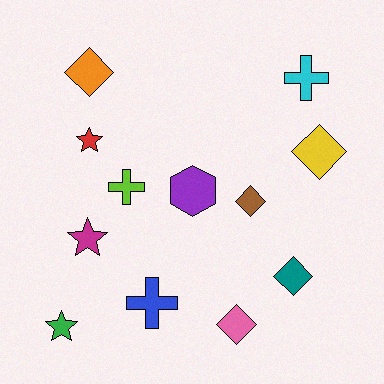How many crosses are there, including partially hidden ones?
There are 3 crosses.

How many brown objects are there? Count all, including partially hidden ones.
There is 1 brown object.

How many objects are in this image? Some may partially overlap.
There are 12 objects.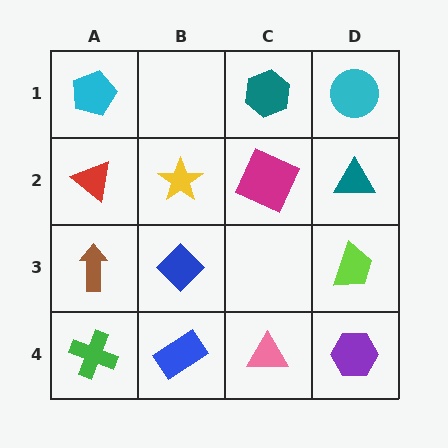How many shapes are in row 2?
4 shapes.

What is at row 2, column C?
A magenta square.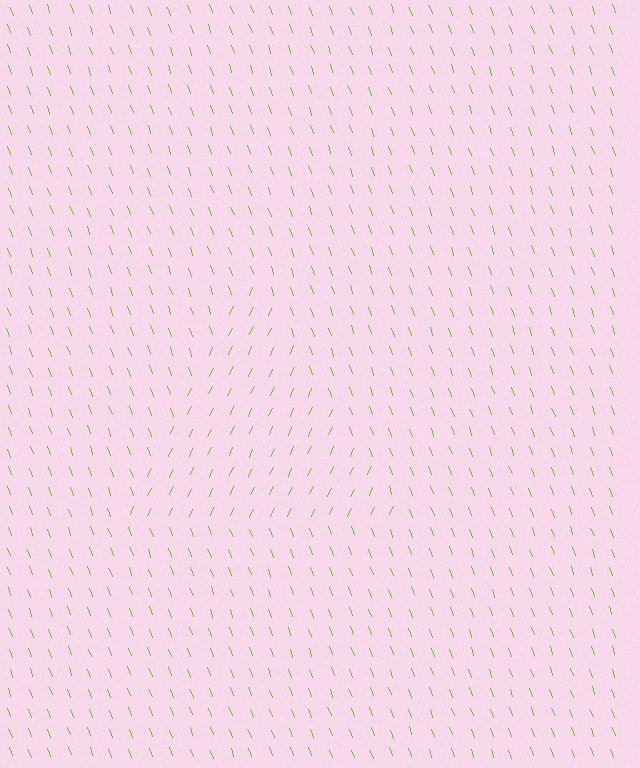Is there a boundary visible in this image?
Yes, there is a texture boundary formed by a change in line orientation.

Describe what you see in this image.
The image is filled with small lime line segments. A triangle region in the image has lines oriented differently from the surrounding lines, creating a visible texture boundary.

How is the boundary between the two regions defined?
The boundary is defined purely by a change in line orientation (approximately 45 degrees difference). All lines are the same color and thickness.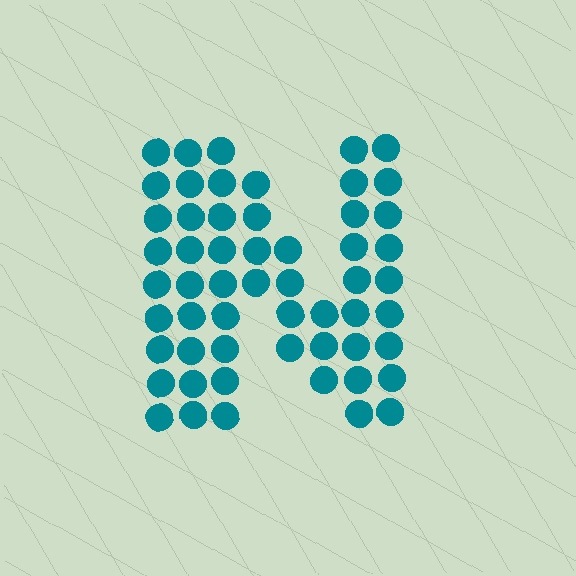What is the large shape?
The large shape is the letter N.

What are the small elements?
The small elements are circles.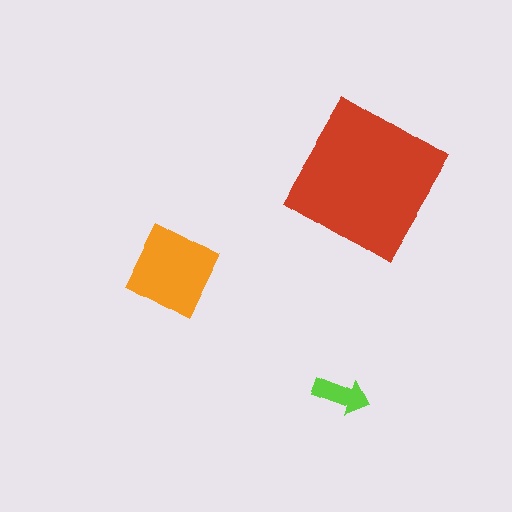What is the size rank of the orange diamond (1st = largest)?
2nd.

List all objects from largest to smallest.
The red diamond, the orange diamond, the lime arrow.